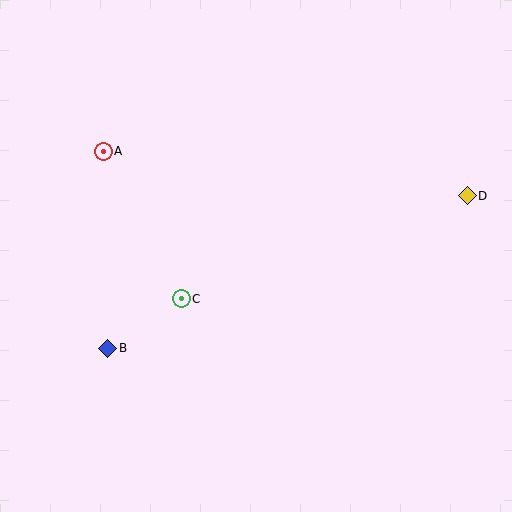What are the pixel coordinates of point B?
Point B is at (108, 348).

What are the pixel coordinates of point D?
Point D is at (467, 196).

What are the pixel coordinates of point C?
Point C is at (181, 299).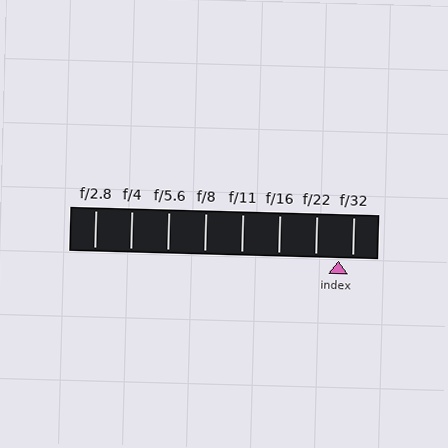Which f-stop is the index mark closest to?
The index mark is closest to f/32.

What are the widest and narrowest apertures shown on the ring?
The widest aperture shown is f/2.8 and the narrowest is f/32.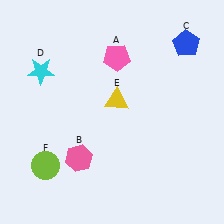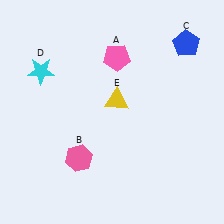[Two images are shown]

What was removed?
The lime circle (F) was removed in Image 2.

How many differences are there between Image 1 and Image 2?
There is 1 difference between the two images.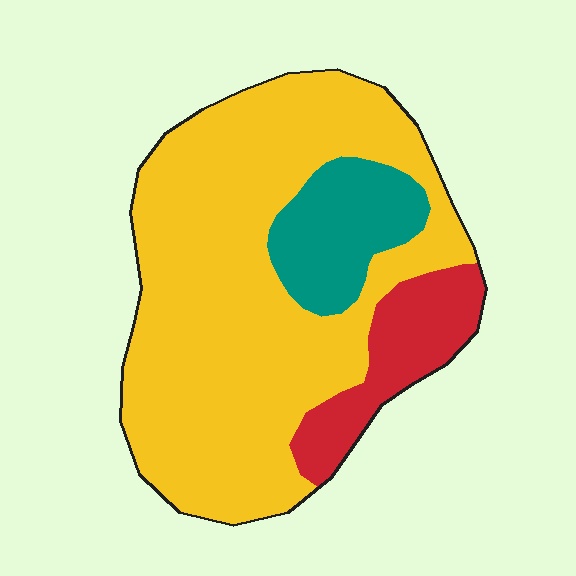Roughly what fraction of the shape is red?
Red takes up less than a sixth of the shape.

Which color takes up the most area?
Yellow, at roughly 75%.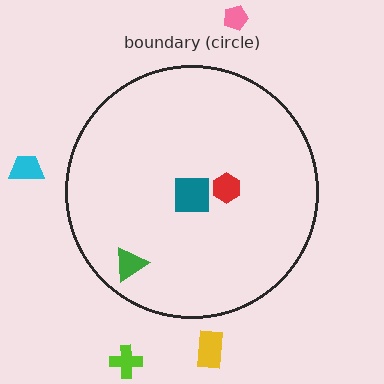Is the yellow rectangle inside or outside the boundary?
Outside.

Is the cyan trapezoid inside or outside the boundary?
Outside.